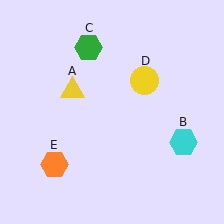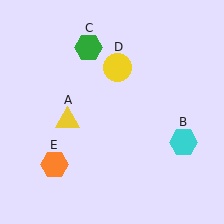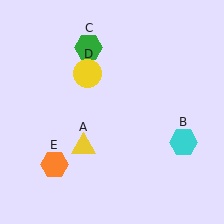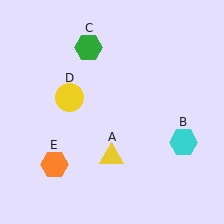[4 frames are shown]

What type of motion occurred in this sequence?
The yellow triangle (object A), yellow circle (object D) rotated counterclockwise around the center of the scene.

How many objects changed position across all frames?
2 objects changed position: yellow triangle (object A), yellow circle (object D).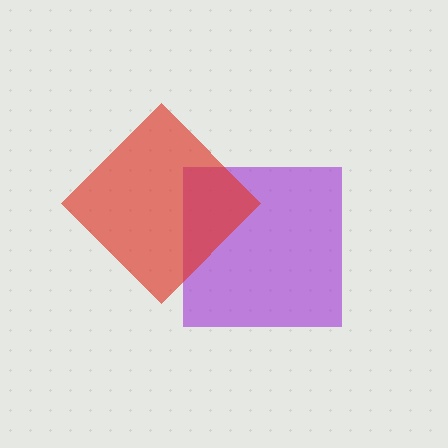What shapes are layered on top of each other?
The layered shapes are: a purple square, a red diamond.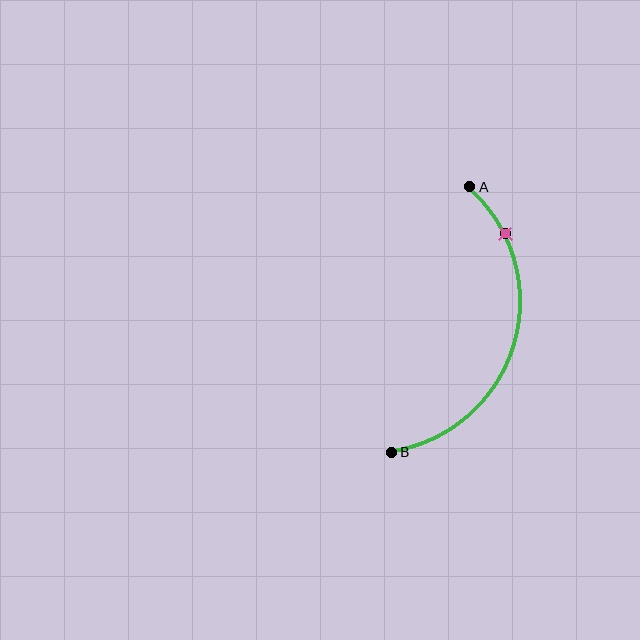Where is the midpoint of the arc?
The arc midpoint is the point on the curve farthest from the straight line joining A and B. It sits to the right of that line.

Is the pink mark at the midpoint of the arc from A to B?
No. The pink mark lies on the arc but is closer to endpoint A. The arc midpoint would be at the point on the curve equidistant along the arc from both A and B.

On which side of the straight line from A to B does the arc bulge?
The arc bulges to the right of the straight line connecting A and B.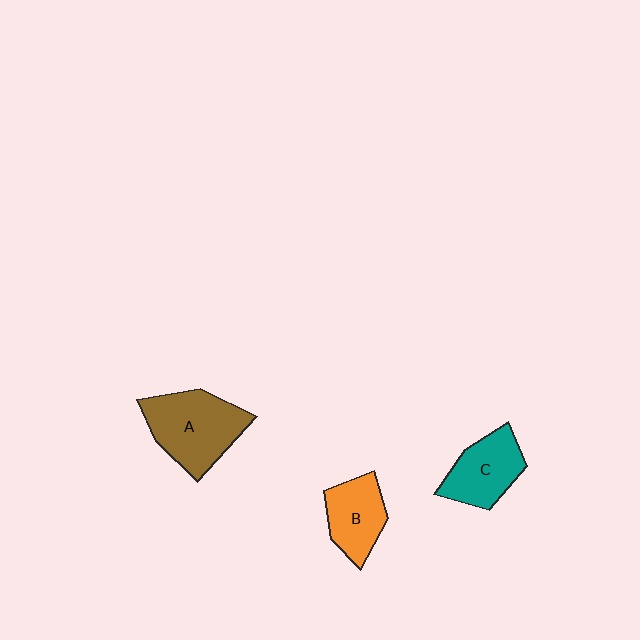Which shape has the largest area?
Shape A (brown).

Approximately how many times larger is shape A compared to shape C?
Approximately 1.4 times.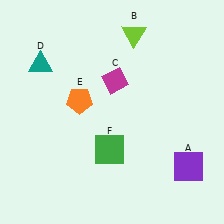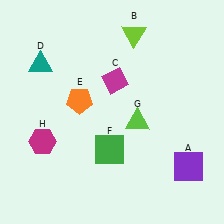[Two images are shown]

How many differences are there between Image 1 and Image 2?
There are 2 differences between the two images.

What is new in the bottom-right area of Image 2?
A lime triangle (G) was added in the bottom-right area of Image 2.